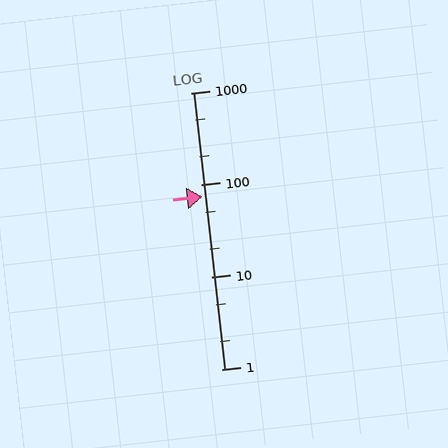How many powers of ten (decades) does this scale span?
The scale spans 3 decades, from 1 to 1000.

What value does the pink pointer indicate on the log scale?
The pointer indicates approximately 74.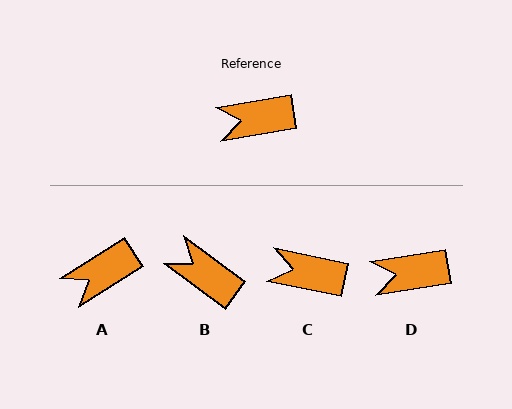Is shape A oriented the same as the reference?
No, it is off by about 23 degrees.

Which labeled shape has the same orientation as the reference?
D.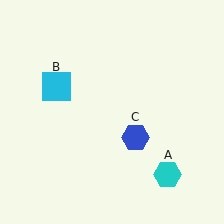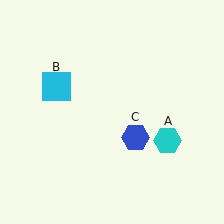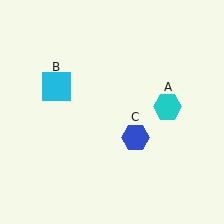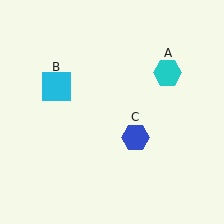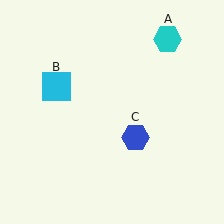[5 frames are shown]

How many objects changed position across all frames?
1 object changed position: cyan hexagon (object A).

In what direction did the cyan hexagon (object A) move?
The cyan hexagon (object A) moved up.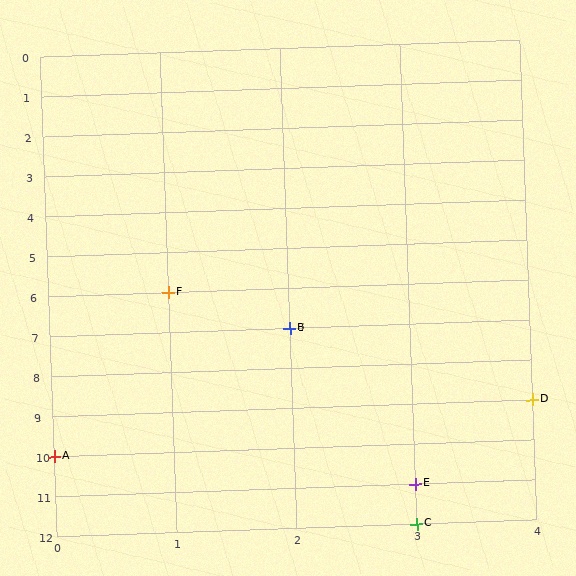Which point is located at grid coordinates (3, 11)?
Point E is at (3, 11).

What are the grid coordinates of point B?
Point B is at grid coordinates (2, 7).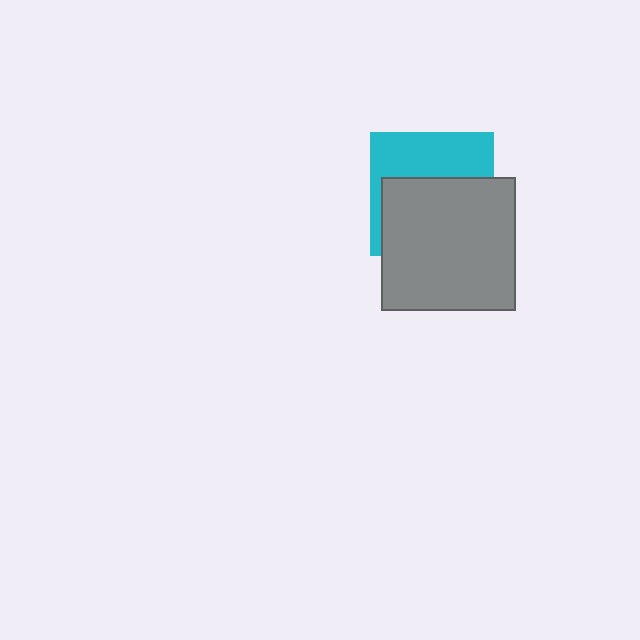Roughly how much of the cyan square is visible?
A small part of it is visible (roughly 43%).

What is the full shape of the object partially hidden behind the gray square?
The partially hidden object is a cyan square.